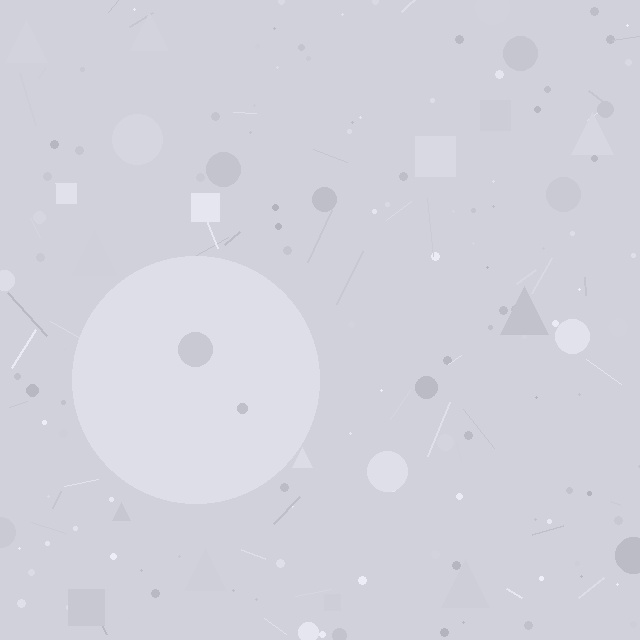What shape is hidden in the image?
A circle is hidden in the image.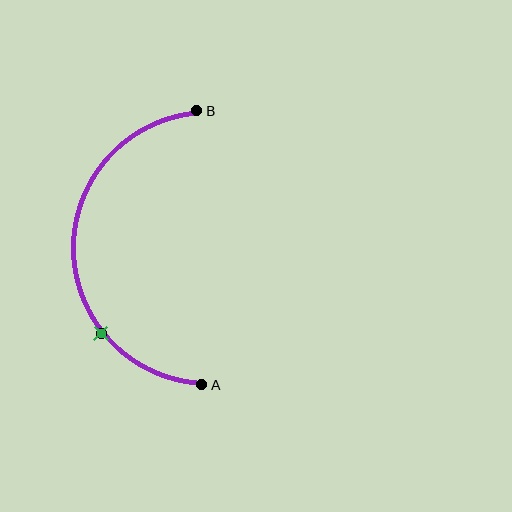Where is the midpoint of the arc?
The arc midpoint is the point on the curve farthest from the straight line joining A and B. It sits to the left of that line.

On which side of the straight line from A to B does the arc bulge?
The arc bulges to the left of the straight line connecting A and B.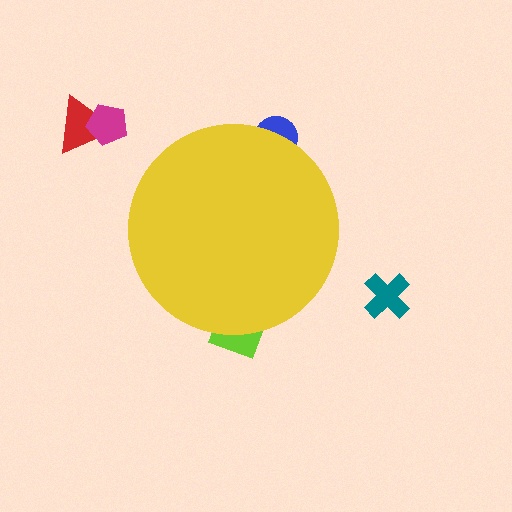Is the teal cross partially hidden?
No, the teal cross is fully visible.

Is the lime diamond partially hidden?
Yes, the lime diamond is partially hidden behind the yellow circle.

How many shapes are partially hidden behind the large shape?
2 shapes are partially hidden.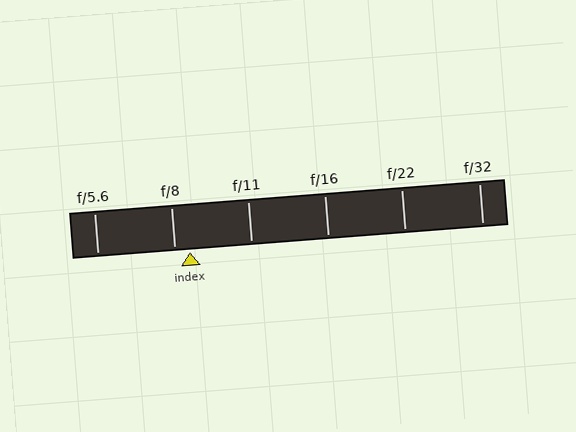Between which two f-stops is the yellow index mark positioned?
The index mark is between f/8 and f/11.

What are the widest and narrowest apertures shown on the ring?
The widest aperture shown is f/5.6 and the narrowest is f/32.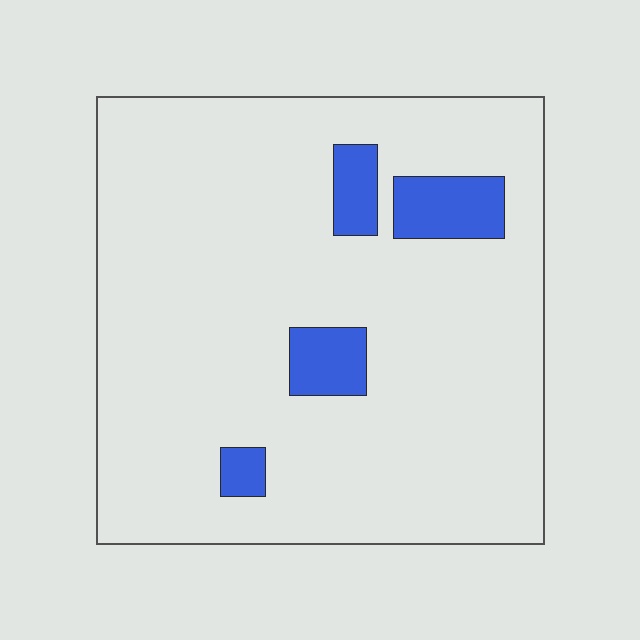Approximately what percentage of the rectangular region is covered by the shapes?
Approximately 10%.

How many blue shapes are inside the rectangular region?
4.